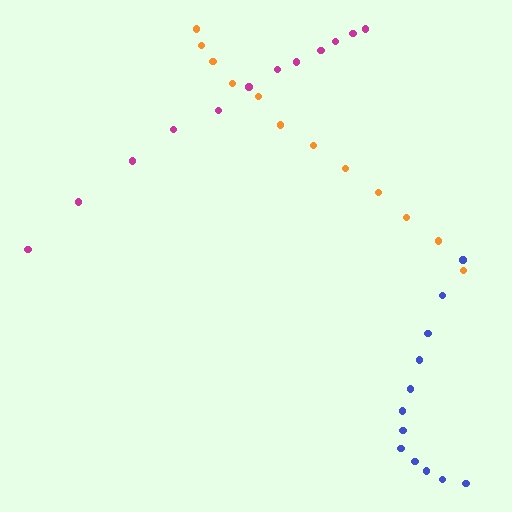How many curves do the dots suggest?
There are 3 distinct paths.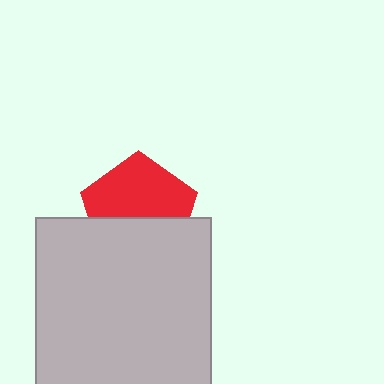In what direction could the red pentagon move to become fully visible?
The red pentagon could move up. That would shift it out from behind the light gray square entirely.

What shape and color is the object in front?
The object in front is a light gray square.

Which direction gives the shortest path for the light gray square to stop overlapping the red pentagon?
Moving down gives the shortest separation.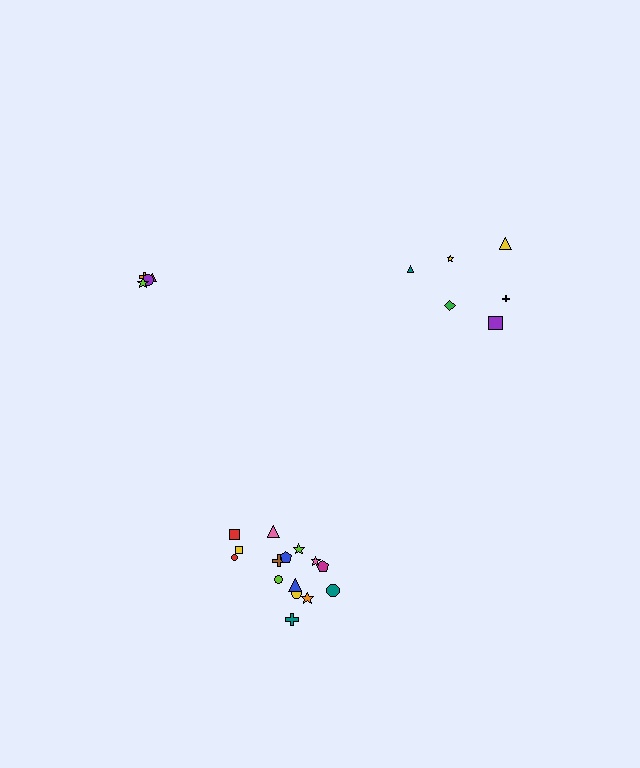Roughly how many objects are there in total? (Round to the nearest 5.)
Roughly 25 objects in total.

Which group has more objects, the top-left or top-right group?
The top-right group.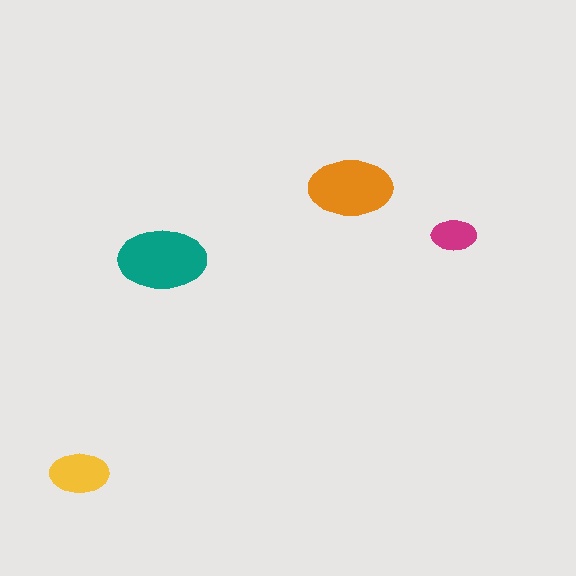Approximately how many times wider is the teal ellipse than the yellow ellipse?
About 1.5 times wider.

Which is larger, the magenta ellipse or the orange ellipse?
The orange one.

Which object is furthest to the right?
The magenta ellipse is rightmost.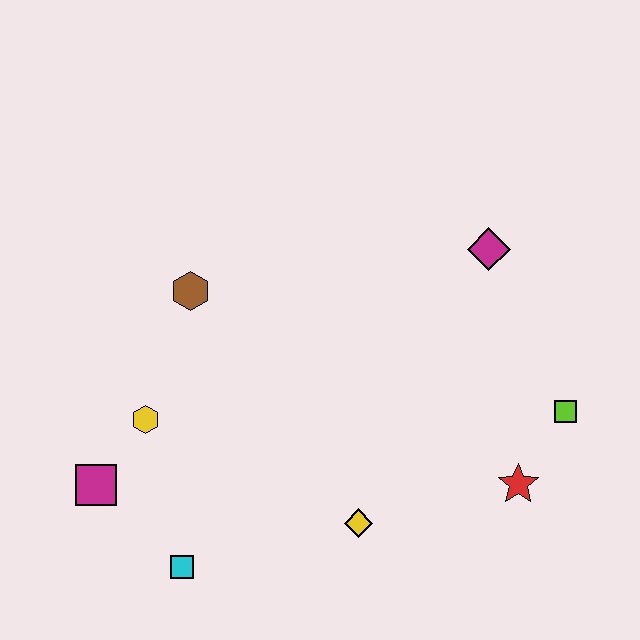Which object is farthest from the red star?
The magenta square is farthest from the red star.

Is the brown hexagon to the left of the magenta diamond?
Yes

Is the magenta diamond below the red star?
No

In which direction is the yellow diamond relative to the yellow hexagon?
The yellow diamond is to the right of the yellow hexagon.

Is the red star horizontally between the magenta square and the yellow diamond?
No